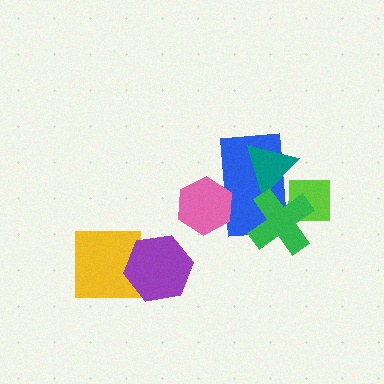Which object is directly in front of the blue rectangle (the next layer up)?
The teal triangle is directly in front of the blue rectangle.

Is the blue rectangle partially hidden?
Yes, it is partially covered by another shape.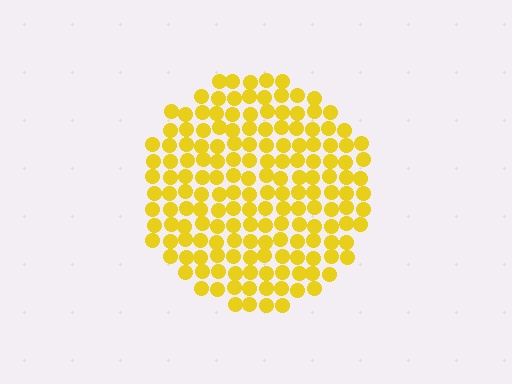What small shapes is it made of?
It is made of small circles.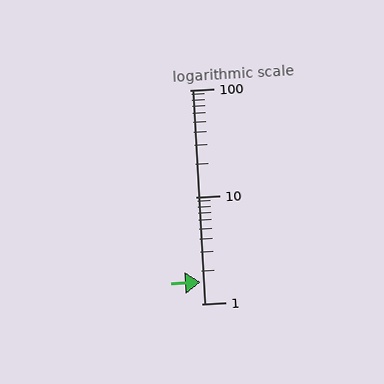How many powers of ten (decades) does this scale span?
The scale spans 2 decades, from 1 to 100.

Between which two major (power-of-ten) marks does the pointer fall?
The pointer is between 1 and 10.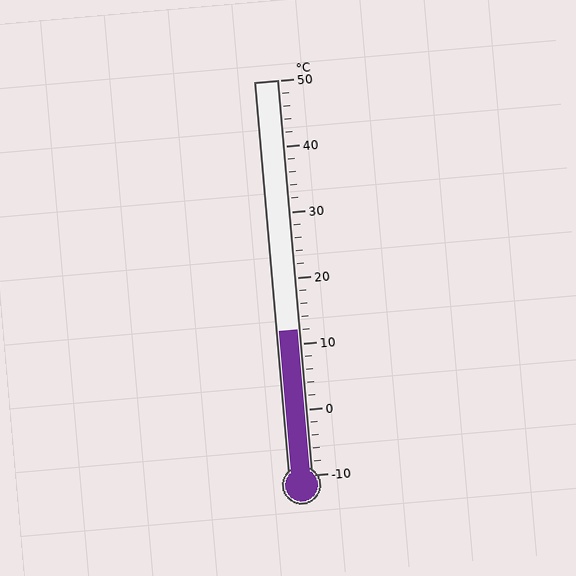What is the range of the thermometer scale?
The thermometer scale ranges from -10°C to 50°C.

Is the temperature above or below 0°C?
The temperature is above 0°C.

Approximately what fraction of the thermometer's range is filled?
The thermometer is filled to approximately 35% of its range.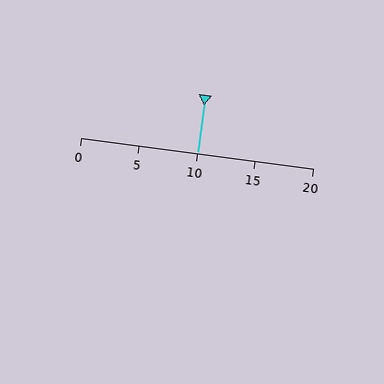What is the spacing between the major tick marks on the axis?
The major ticks are spaced 5 apart.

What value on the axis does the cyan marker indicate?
The marker indicates approximately 10.